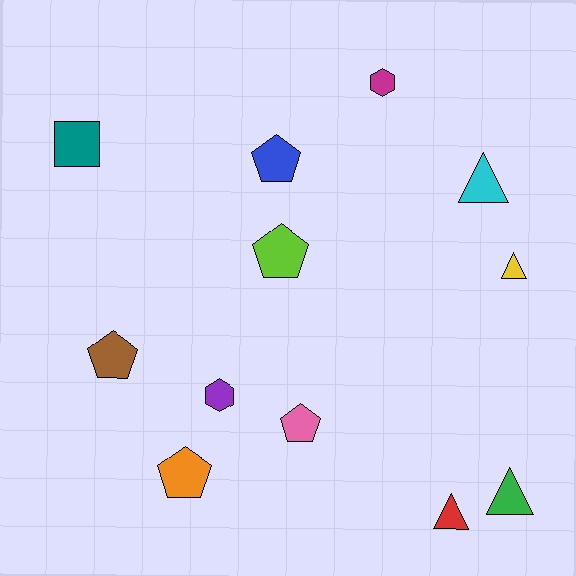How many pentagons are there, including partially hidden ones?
There are 5 pentagons.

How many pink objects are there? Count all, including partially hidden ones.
There is 1 pink object.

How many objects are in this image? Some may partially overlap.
There are 12 objects.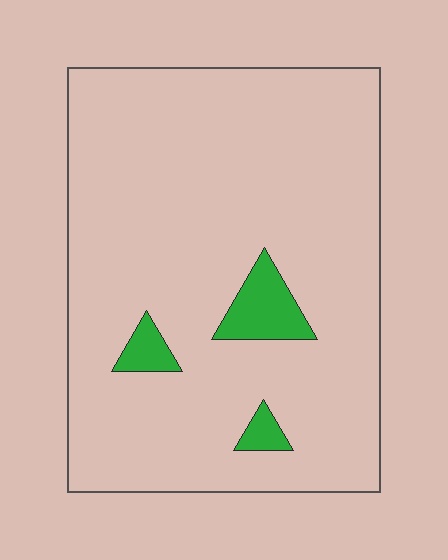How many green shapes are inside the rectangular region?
3.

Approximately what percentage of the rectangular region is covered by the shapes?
Approximately 5%.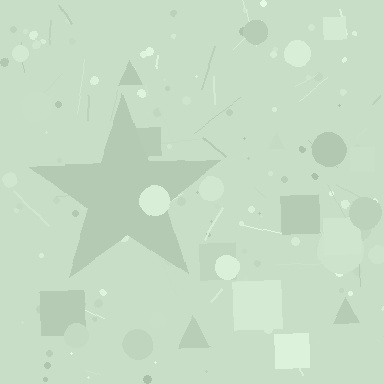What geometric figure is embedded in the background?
A star is embedded in the background.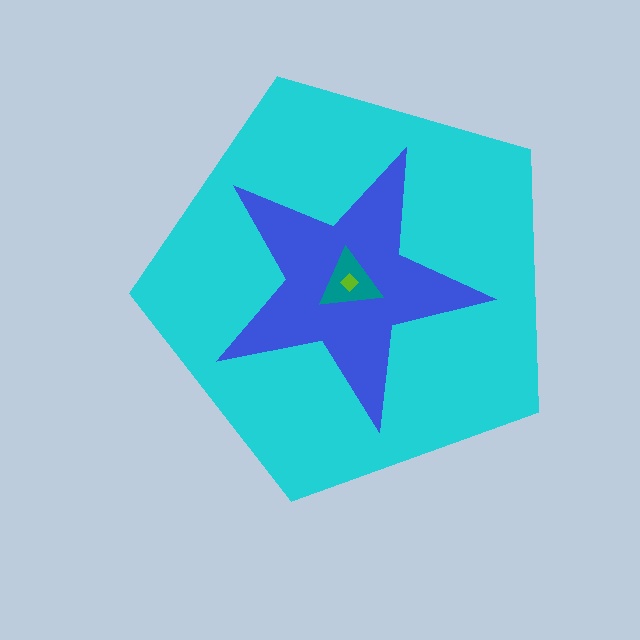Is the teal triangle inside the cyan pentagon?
Yes.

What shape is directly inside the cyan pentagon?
The blue star.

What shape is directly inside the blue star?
The teal triangle.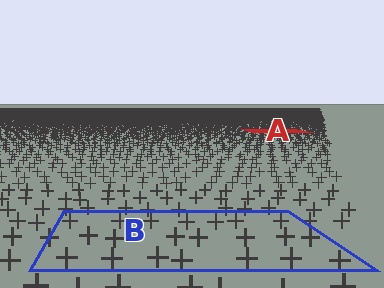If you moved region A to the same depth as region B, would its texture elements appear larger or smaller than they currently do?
They would appear larger. At a closer depth, the same texture elements are projected at a bigger on-screen size.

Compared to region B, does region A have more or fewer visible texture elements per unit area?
Region A has more texture elements per unit area — they are packed more densely because it is farther away.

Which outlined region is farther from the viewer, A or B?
Region A is farther from the viewer — the texture elements inside it appear smaller and more densely packed.